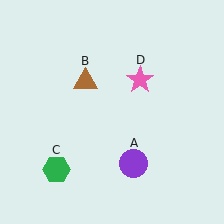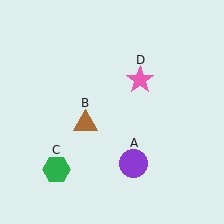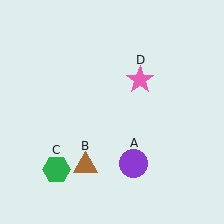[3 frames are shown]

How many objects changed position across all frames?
1 object changed position: brown triangle (object B).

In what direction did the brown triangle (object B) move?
The brown triangle (object B) moved down.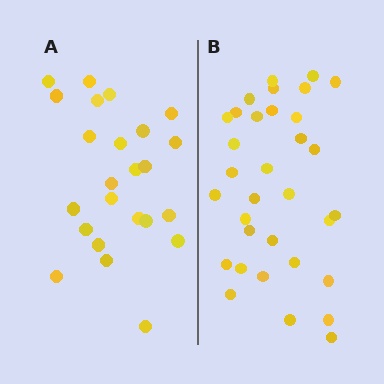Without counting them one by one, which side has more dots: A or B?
Region B (the right region) has more dots.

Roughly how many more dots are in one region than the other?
Region B has roughly 8 or so more dots than region A.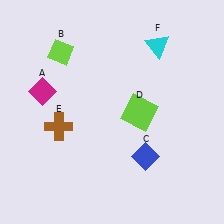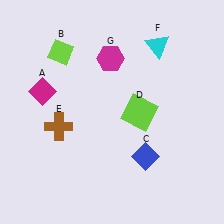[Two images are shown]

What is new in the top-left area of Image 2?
A magenta hexagon (G) was added in the top-left area of Image 2.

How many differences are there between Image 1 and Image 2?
There is 1 difference between the two images.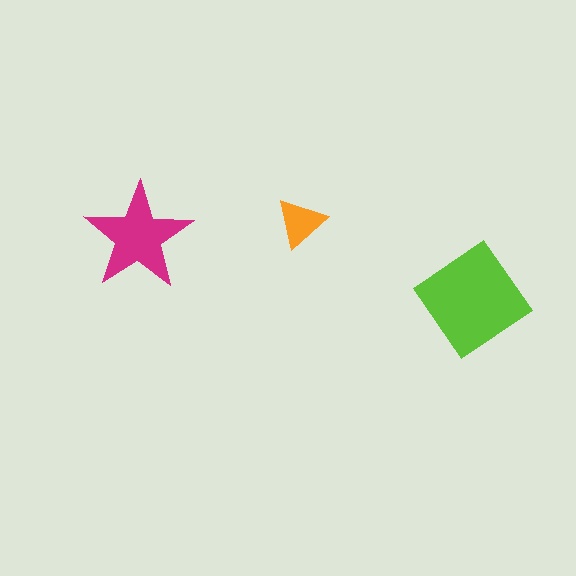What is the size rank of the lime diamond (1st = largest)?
1st.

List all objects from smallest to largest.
The orange triangle, the magenta star, the lime diamond.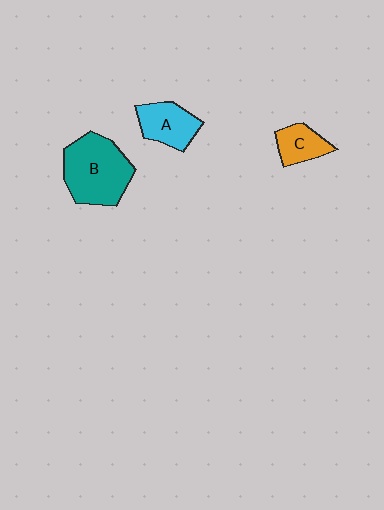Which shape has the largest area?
Shape B (teal).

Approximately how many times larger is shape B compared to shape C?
Approximately 2.3 times.